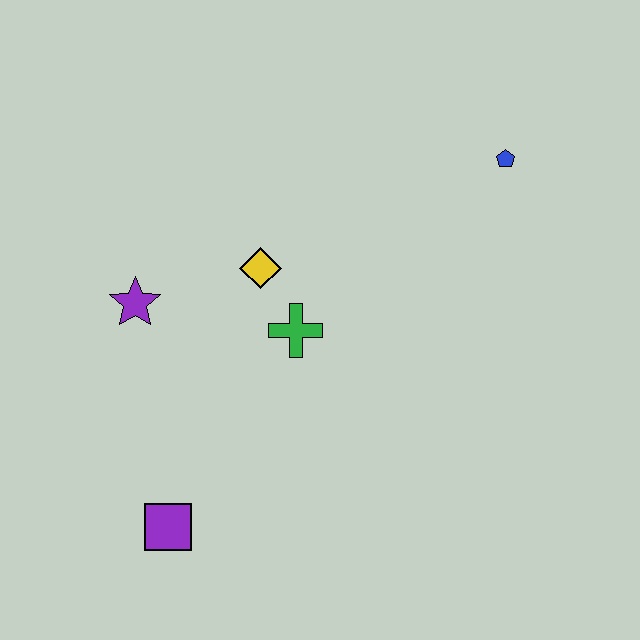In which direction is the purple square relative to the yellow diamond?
The purple square is below the yellow diamond.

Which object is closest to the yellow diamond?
The green cross is closest to the yellow diamond.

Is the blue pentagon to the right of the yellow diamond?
Yes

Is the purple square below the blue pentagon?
Yes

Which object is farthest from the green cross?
The blue pentagon is farthest from the green cross.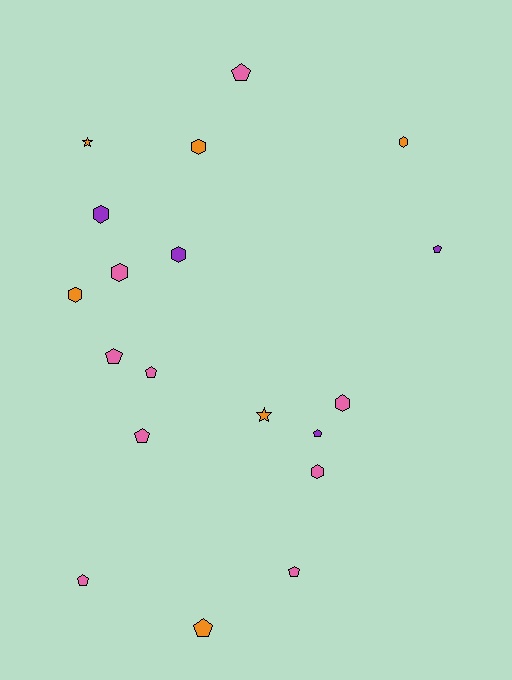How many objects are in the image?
There are 19 objects.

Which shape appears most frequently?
Pentagon, with 9 objects.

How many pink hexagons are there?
There are 3 pink hexagons.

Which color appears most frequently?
Pink, with 9 objects.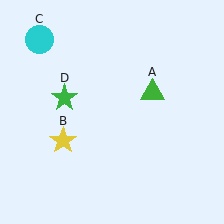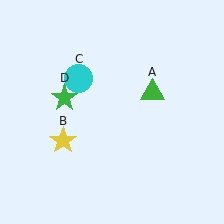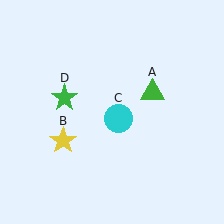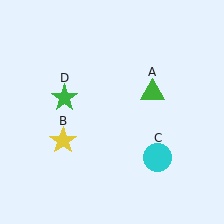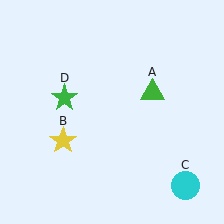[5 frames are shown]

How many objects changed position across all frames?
1 object changed position: cyan circle (object C).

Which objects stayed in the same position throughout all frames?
Green triangle (object A) and yellow star (object B) and green star (object D) remained stationary.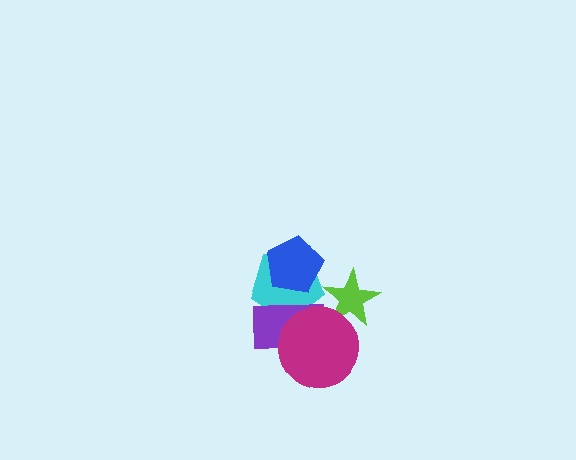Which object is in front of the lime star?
The magenta circle is in front of the lime star.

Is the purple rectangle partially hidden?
Yes, it is partially covered by another shape.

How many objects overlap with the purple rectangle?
2 objects overlap with the purple rectangle.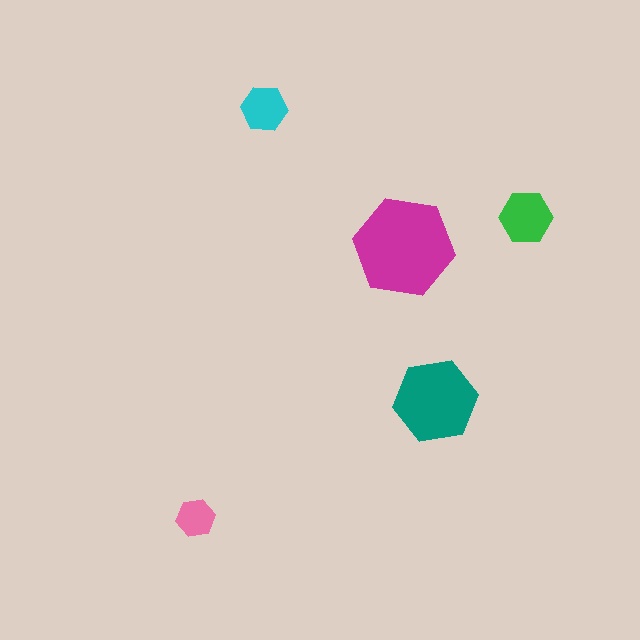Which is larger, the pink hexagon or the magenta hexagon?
The magenta one.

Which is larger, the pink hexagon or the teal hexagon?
The teal one.